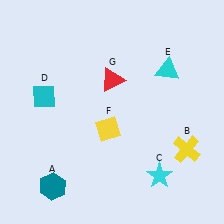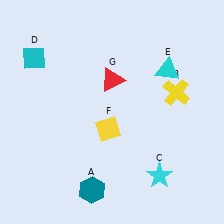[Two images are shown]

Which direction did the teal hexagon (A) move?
The teal hexagon (A) moved right.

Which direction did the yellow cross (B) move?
The yellow cross (B) moved up.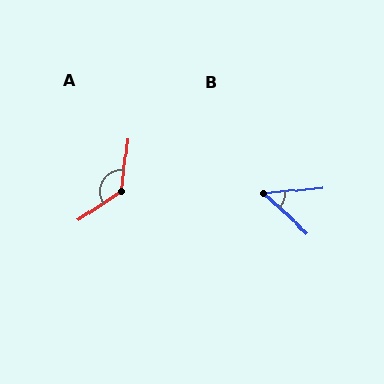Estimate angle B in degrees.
Approximately 48 degrees.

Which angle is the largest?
A, at approximately 130 degrees.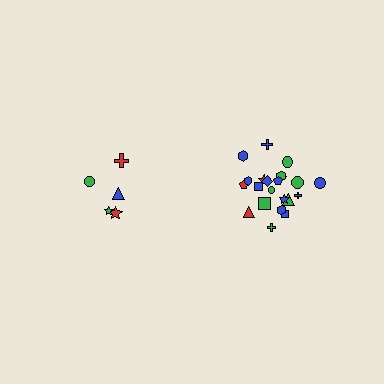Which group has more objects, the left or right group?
The right group.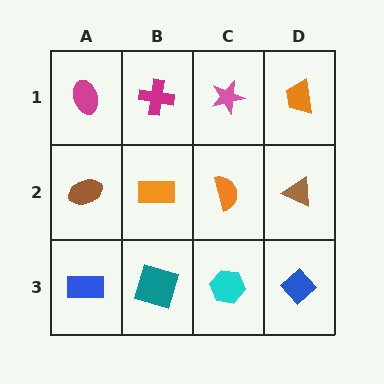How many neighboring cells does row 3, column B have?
3.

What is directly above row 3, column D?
A brown triangle.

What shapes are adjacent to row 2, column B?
A magenta cross (row 1, column B), a teal square (row 3, column B), a brown ellipse (row 2, column A), an orange semicircle (row 2, column C).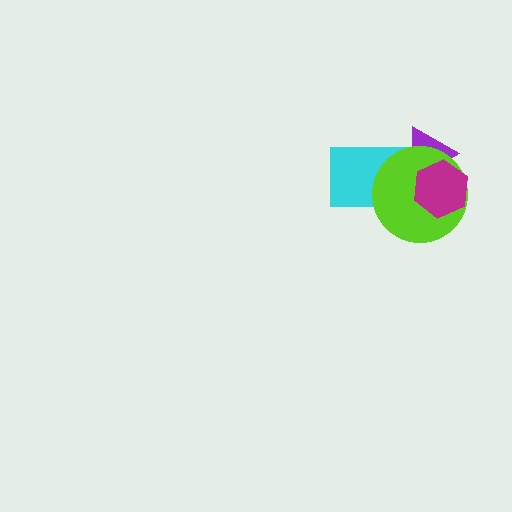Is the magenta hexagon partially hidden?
No, no other shape covers it.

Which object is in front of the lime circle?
The magenta hexagon is in front of the lime circle.